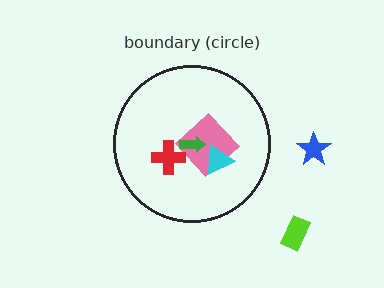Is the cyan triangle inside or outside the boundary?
Inside.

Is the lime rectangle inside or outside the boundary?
Outside.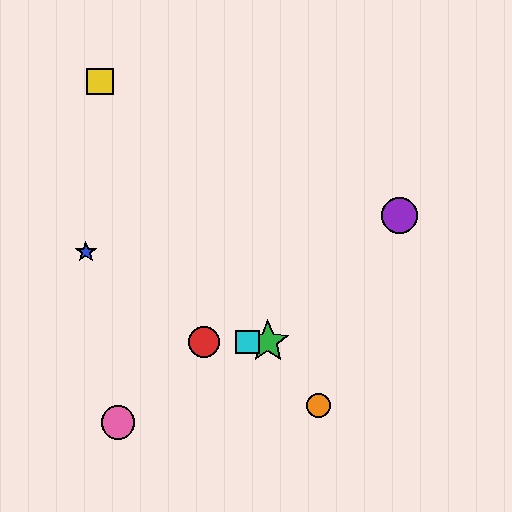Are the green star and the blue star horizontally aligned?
No, the green star is at y≈342 and the blue star is at y≈252.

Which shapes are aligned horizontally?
The red circle, the green star, the cyan square are aligned horizontally.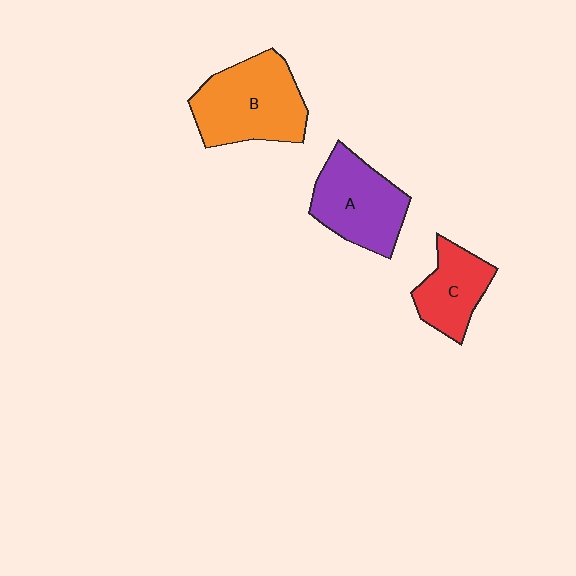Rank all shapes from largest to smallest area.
From largest to smallest: B (orange), A (purple), C (red).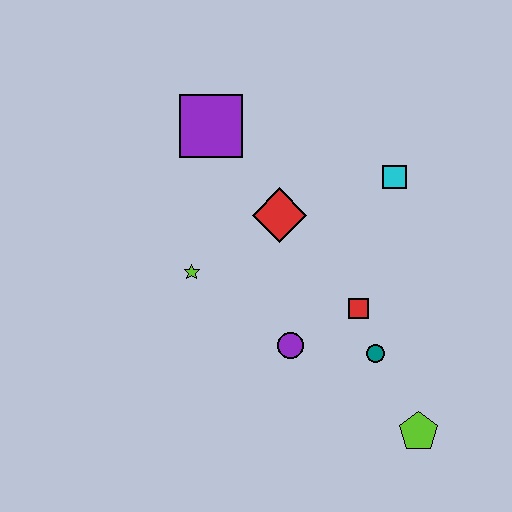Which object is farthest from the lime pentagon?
The purple square is farthest from the lime pentagon.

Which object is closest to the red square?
The teal circle is closest to the red square.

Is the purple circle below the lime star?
Yes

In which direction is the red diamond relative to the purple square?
The red diamond is below the purple square.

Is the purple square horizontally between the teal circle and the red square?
No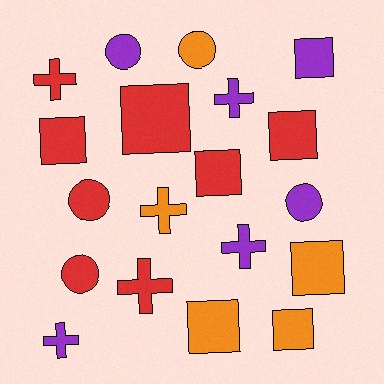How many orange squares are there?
There are 3 orange squares.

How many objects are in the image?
There are 19 objects.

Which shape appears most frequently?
Square, with 8 objects.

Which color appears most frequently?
Red, with 8 objects.